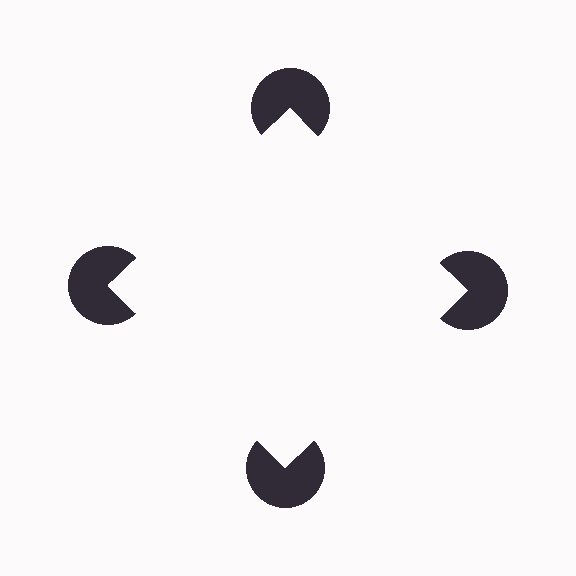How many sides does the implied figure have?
4 sides.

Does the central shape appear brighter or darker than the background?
It typically appears slightly brighter than the background, even though no actual brightness change is drawn.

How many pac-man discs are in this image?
There are 4 — one at each vertex of the illusory square.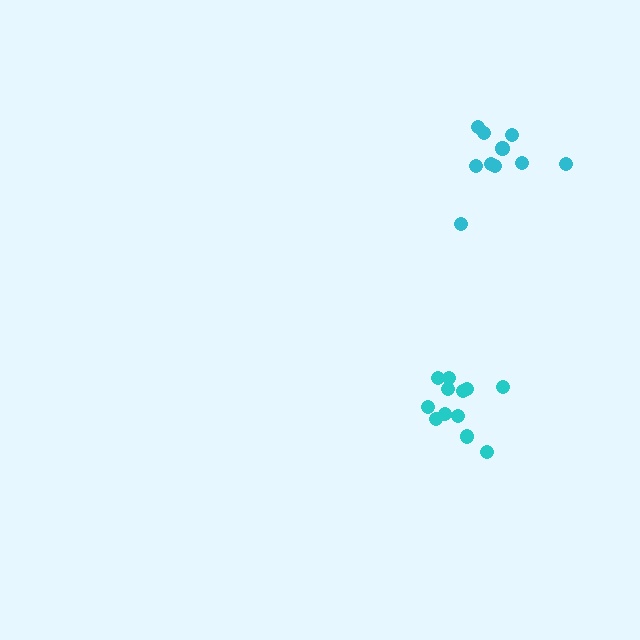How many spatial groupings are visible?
There are 2 spatial groupings.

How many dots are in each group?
Group 1: 12 dots, Group 2: 10 dots (22 total).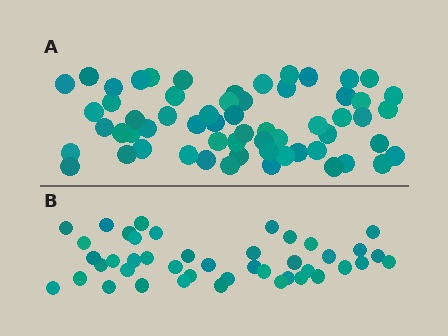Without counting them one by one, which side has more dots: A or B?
Region A (the top region) has more dots.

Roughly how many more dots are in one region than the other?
Region A has approximately 15 more dots than region B.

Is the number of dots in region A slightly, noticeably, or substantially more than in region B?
Region A has noticeably more, but not dramatically so. The ratio is roughly 1.4 to 1.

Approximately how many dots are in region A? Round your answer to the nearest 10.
About 60 dots.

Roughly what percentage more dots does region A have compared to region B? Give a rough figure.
About 40% more.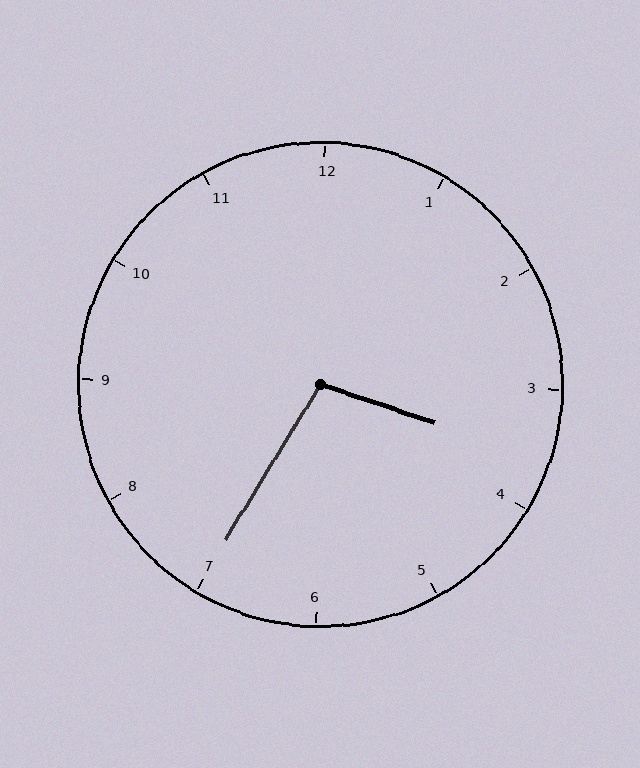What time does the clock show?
3:35.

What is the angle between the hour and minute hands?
Approximately 102 degrees.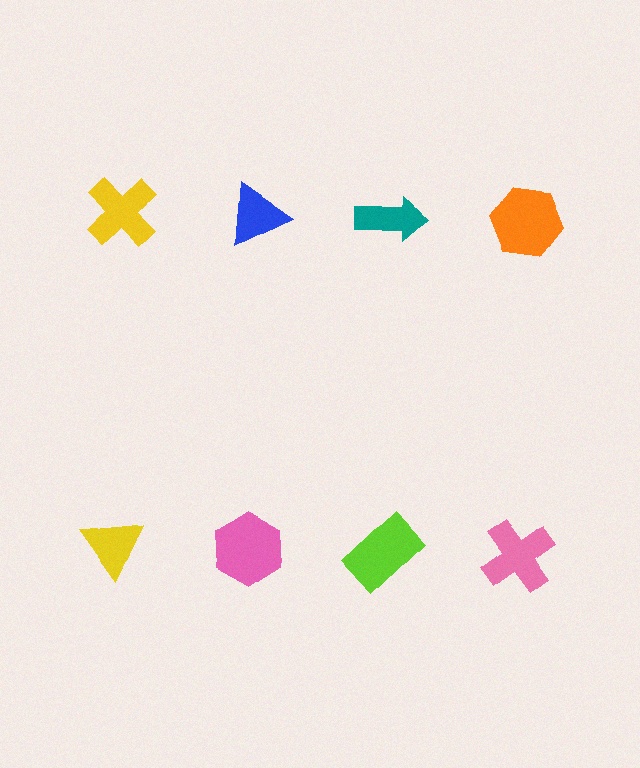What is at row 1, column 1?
A yellow cross.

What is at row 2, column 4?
A pink cross.